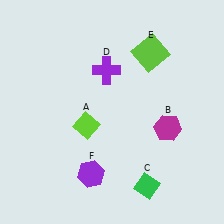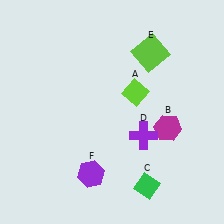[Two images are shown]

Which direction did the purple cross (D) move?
The purple cross (D) moved down.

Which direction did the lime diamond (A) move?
The lime diamond (A) moved right.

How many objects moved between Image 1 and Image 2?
2 objects moved between the two images.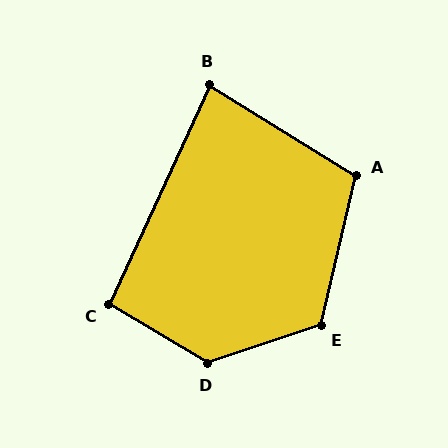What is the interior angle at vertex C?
Approximately 96 degrees (obtuse).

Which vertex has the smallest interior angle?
B, at approximately 83 degrees.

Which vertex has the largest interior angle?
D, at approximately 131 degrees.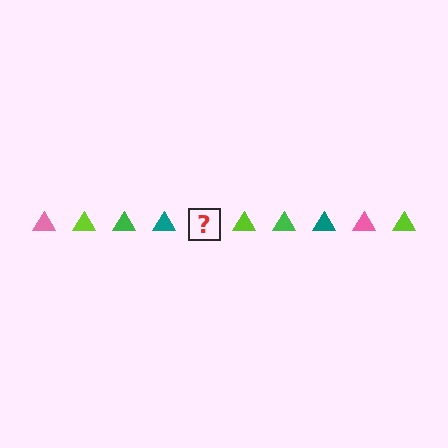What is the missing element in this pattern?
The missing element is a pink triangle.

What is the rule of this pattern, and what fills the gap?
The rule is that the pattern cycles through pink, lime, green, teal triangles. The gap should be filled with a pink triangle.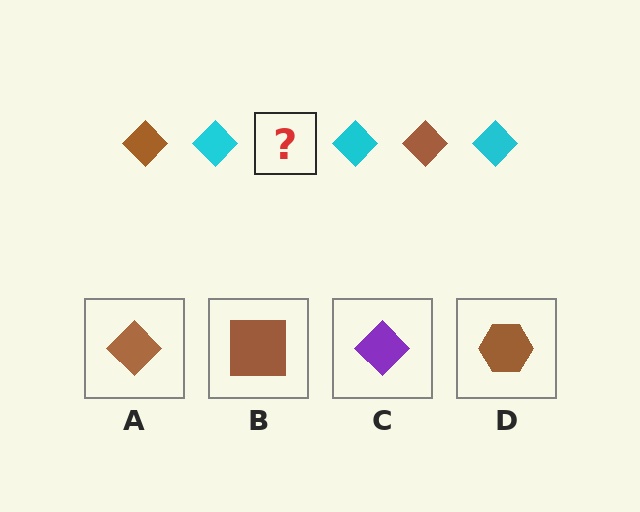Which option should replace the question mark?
Option A.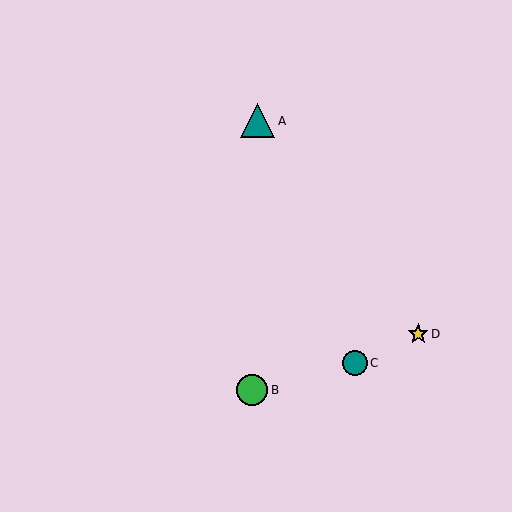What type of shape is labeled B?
Shape B is a green circle.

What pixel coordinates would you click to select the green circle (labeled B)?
Click at (252, 390) to select the green circle B.